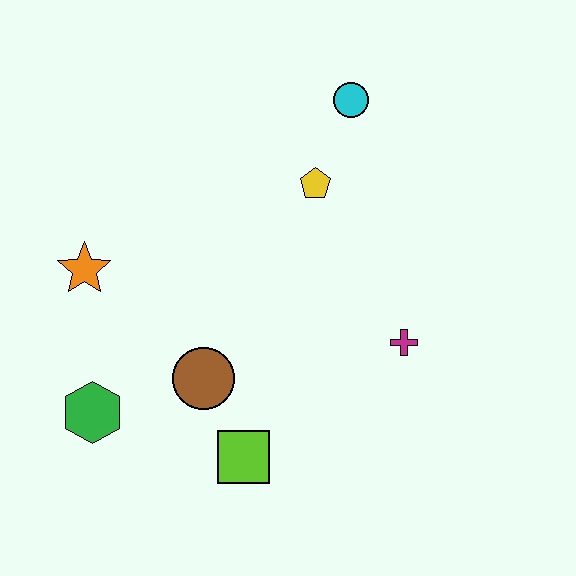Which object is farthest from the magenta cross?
The orange star is farthest from the magenta cross.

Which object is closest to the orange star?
The green hexagon is closest to the orange star.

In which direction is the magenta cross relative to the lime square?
The magenta cross is to the right of the lime square.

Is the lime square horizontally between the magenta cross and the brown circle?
Yes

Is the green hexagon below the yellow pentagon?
Yes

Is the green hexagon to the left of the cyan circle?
Yes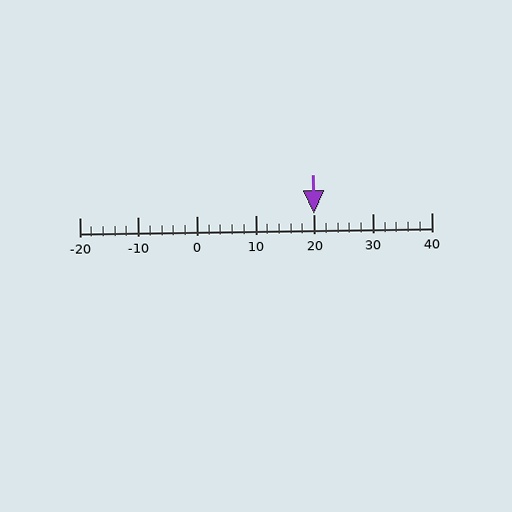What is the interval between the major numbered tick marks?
The major tick marks are spaced 10 units apart.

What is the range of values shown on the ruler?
The ruler shows values from -20 to 40.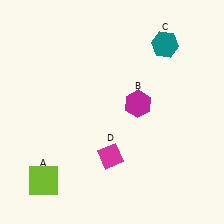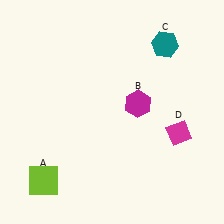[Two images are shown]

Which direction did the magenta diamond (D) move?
The magenta diamond (D) moved right.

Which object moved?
The magenta diamond (D) moved right.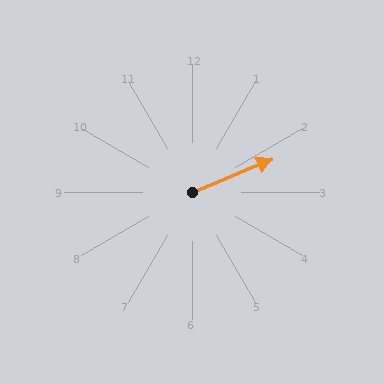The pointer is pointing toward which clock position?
Roughly 2 o'clock.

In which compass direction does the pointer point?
Northeast.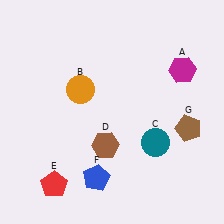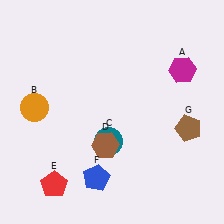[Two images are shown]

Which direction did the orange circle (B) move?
The orange circle (B) moved left.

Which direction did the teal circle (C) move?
The teal circle (C) moved left.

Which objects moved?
The objects that moved are: the orange circle (B), the teal circle (C).